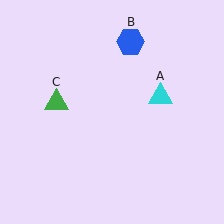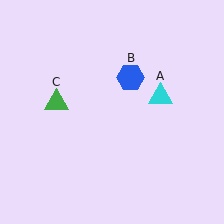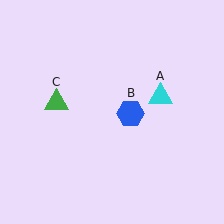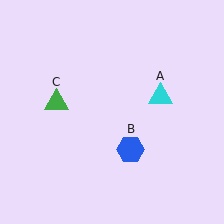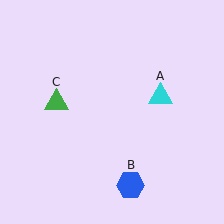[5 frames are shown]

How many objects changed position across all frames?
1 object changed position: blue hexagon (object B).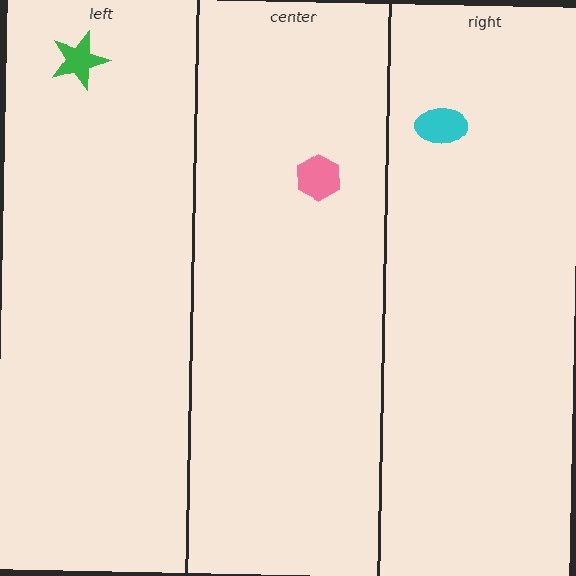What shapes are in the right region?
The cyan ellipse.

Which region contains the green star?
The left region.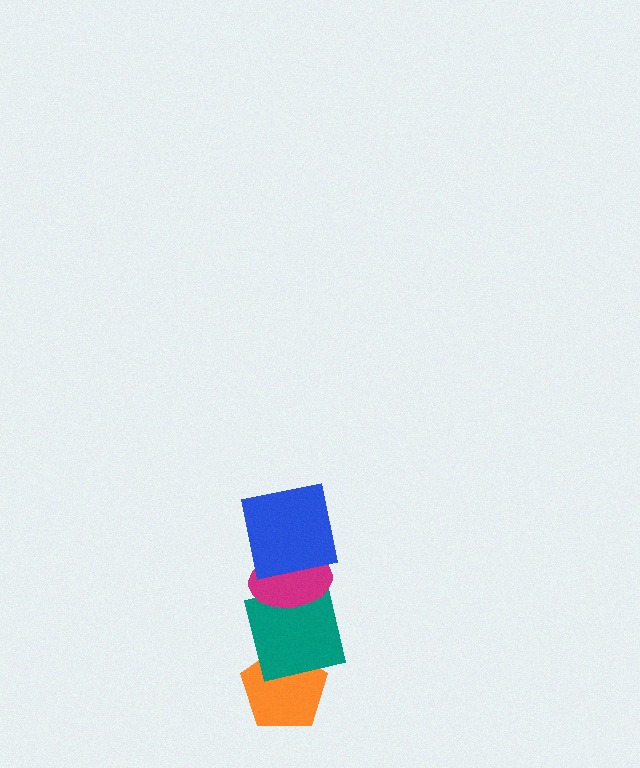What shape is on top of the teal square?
The magenta ellipse is on top of the teal square.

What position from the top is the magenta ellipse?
The magenta ellipse is 2nd from the top.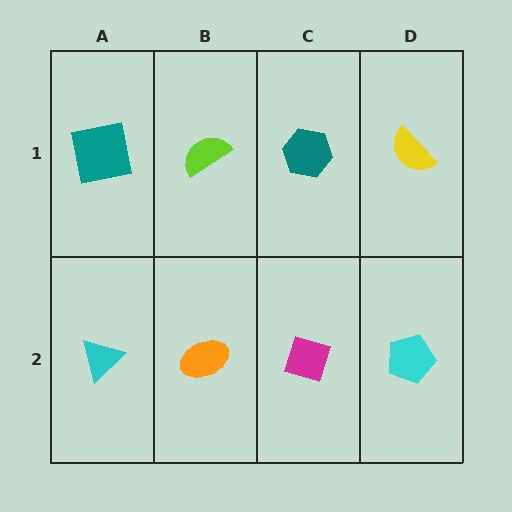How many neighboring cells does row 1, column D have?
2.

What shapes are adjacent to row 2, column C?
A teal hexagon (row 1, column C), an orange ellipse (row 2, column B), a cyan pentagon (row 2, column D).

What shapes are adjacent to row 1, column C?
A magenta diamond (row 2, column C), a lime semicircle (row 1, column B), a yellow semicircle (row 1, column D).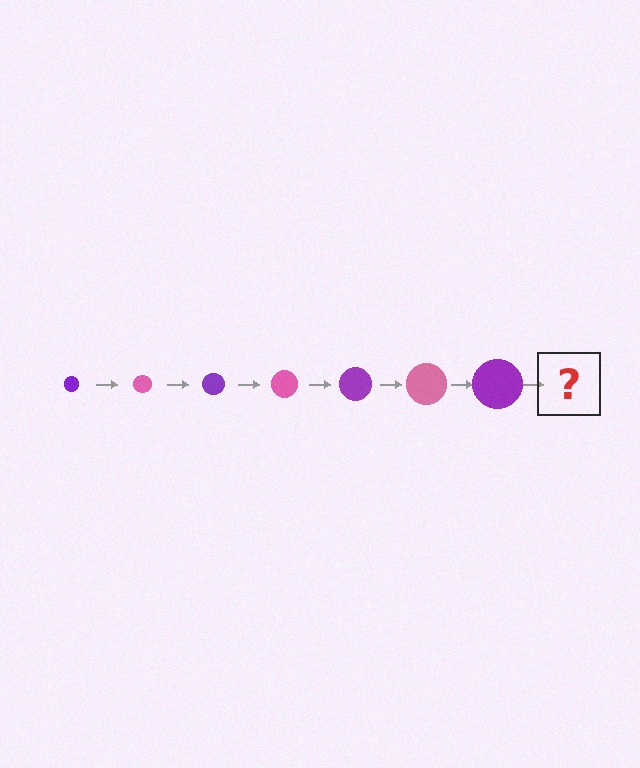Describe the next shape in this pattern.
It should be a pink circle, larger than the previous one.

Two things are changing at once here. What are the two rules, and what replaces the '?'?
The two rules are that the circle grows larger each step and the color cycles through purple and pink. The '?' should be a pink circle, larger than the previous one.